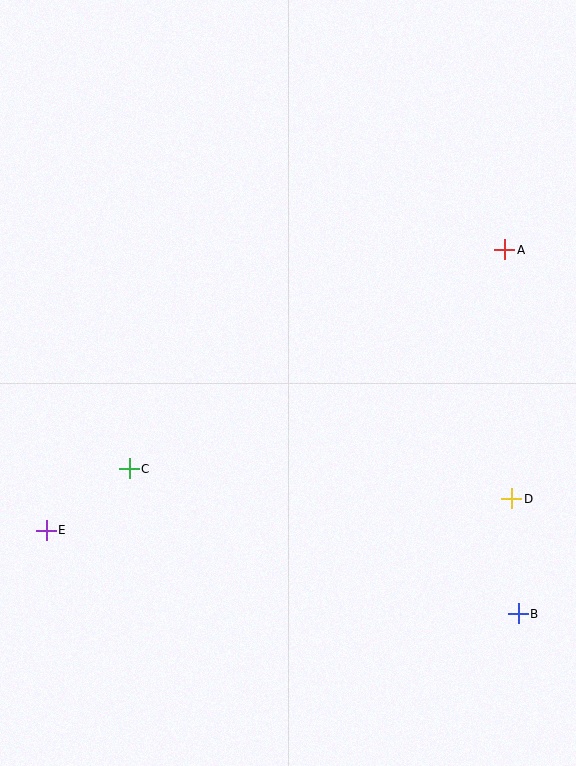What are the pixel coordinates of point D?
Point D is at (512, 499).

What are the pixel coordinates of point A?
Point A is at (505, 250).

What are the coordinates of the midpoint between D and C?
The midpoint between D and C is at (320, 484).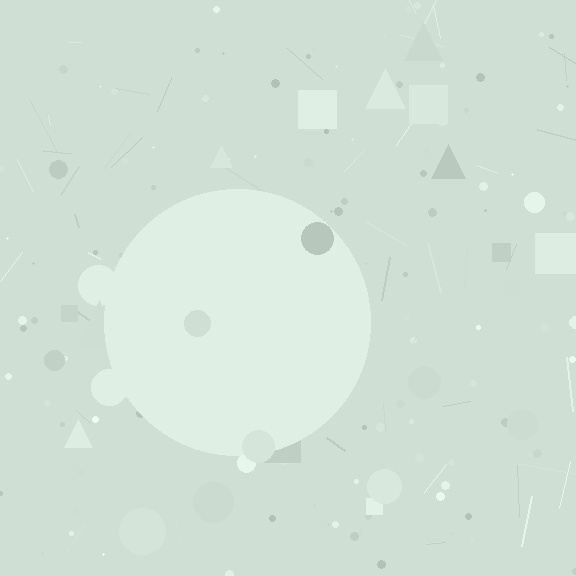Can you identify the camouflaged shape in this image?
The camouflaged shape is a circle.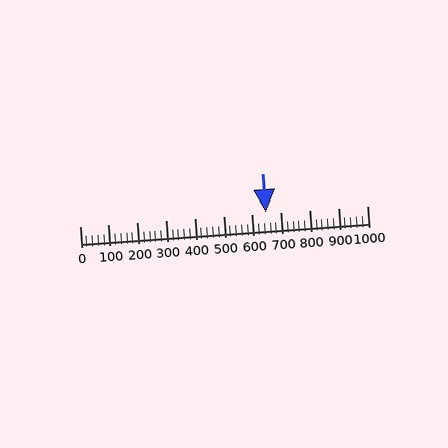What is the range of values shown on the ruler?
The ruler shows values from 0 to 1000.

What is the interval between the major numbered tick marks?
The major tick marks are spaced 100 units apart.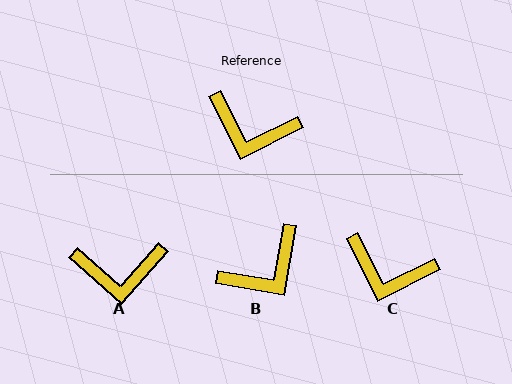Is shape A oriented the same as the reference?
No, it is off by about 22 degrees.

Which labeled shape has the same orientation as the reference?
C.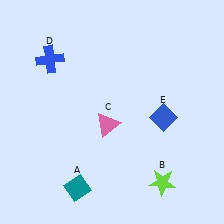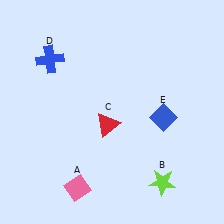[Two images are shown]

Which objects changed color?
A changed from teal to pink. C changed from pink to red.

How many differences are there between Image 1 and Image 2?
There are 2 differences between the two images.